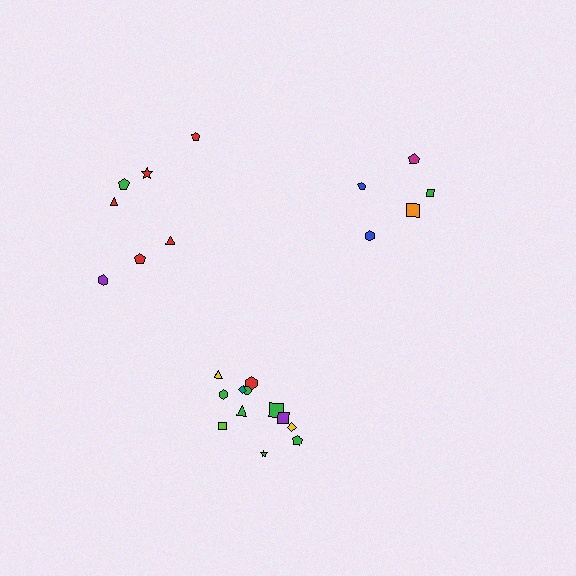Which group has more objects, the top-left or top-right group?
The top-left group.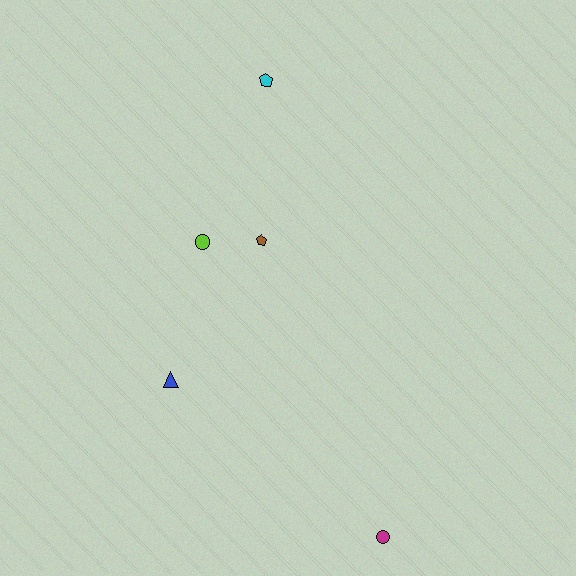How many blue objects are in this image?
There is 1 blue object.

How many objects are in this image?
There are 5 objects.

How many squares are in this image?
There are no squares.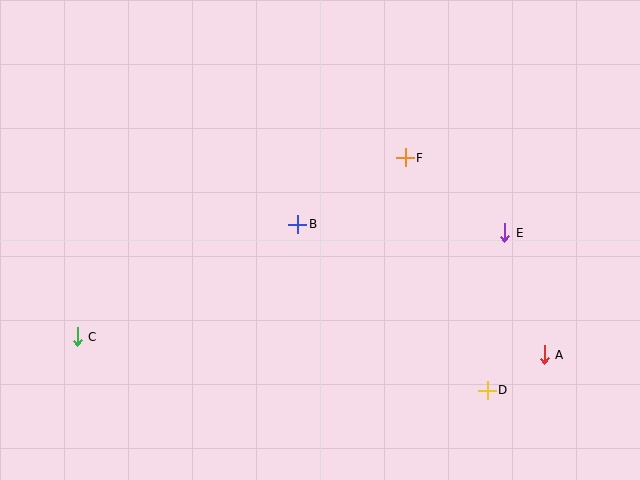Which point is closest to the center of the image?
Point B at (298, 224) is closest to the center.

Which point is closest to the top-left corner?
Point C is closest to the top-left corner.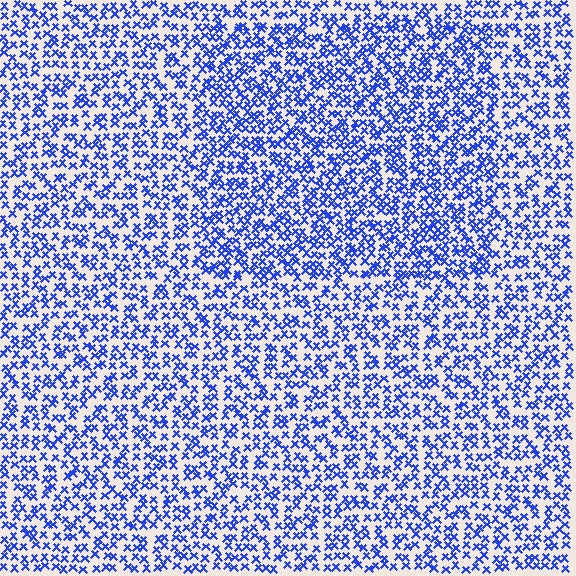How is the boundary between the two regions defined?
The boundary is defined by a change in element density (approximately 1.4x ratio). All elements are the same color, size, and shape.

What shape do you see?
I see a rectangle.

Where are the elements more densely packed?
The elements are more densely packed inside the rectangle boundary.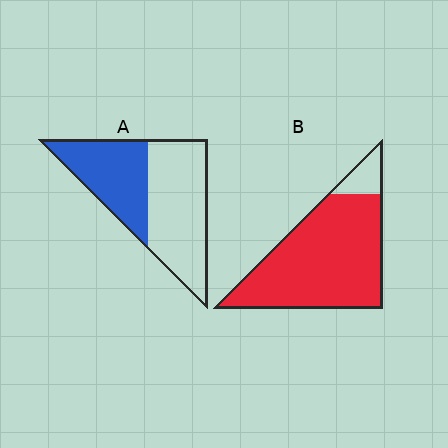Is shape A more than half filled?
No.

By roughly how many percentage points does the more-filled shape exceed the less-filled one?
By roughly 45 percentage points (B over A).